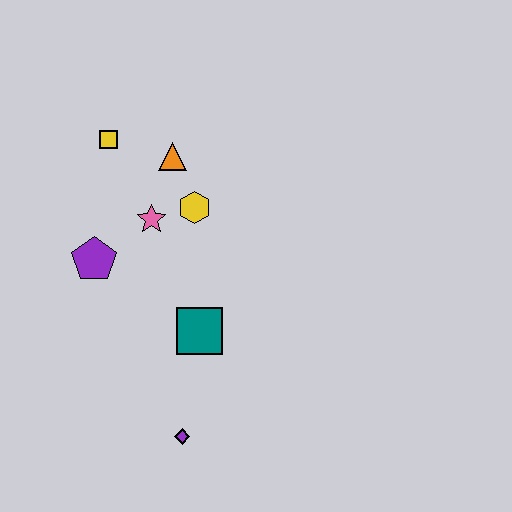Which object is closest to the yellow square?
The orange triangle is closest to the yellow square.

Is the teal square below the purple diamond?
No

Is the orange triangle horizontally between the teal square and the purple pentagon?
Yes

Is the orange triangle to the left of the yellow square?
No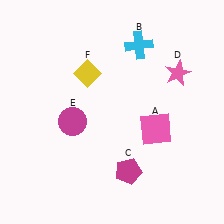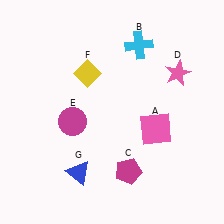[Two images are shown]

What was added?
A blue triangle (G) was added in Image 2.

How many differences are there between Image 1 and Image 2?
There is 1 difference between the two images.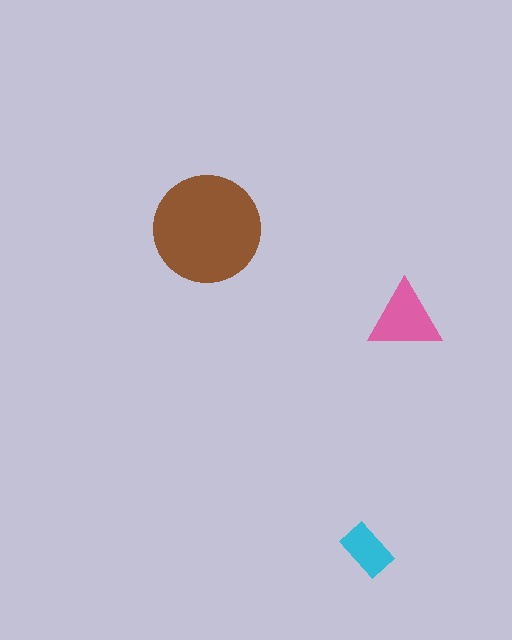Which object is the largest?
The brown circle.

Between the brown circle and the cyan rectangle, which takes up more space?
The brown circle.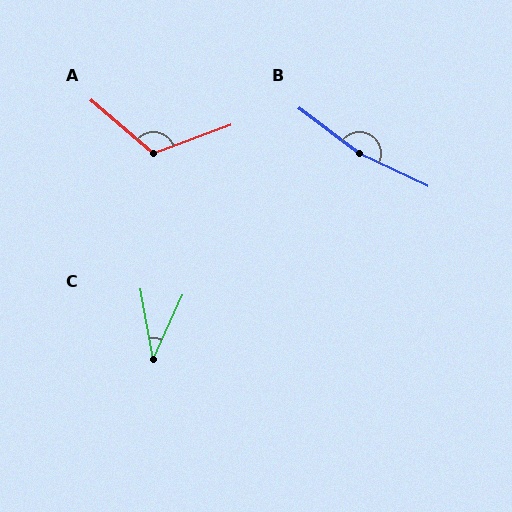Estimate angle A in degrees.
Approximately 119 degrees.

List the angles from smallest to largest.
C (34°), A (119°), B (168°).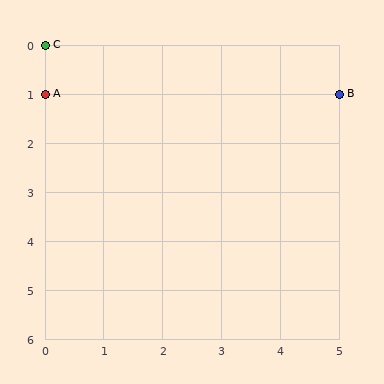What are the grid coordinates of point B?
Point B is at grid coordinates (5, 1).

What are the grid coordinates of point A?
Point A is at grid coordinates (0, 1).